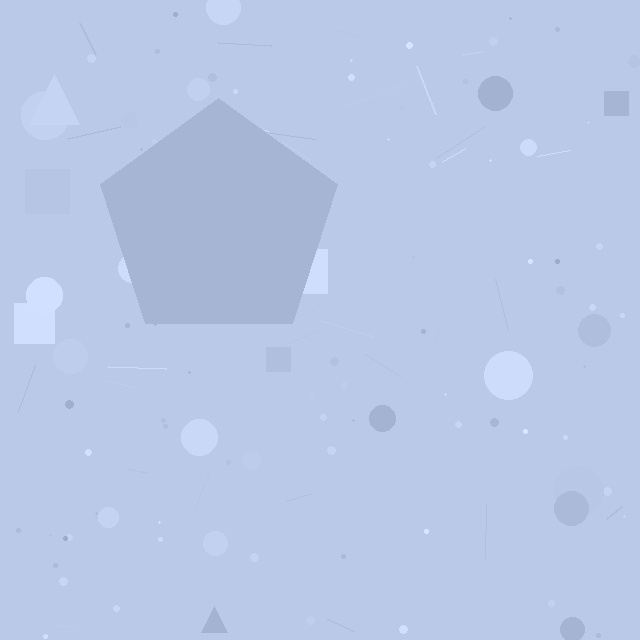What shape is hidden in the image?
A pentagon is hidden in the image.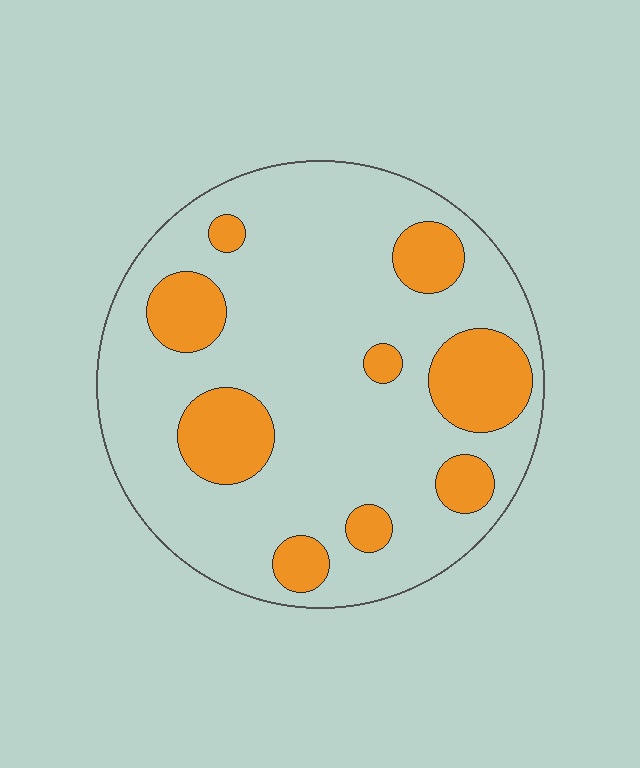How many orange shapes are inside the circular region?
9.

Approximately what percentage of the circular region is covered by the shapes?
Approximately 20%.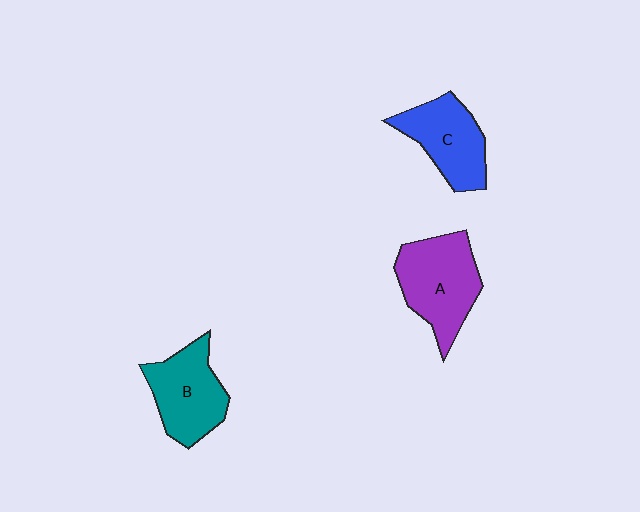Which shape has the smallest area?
Shape C (blue).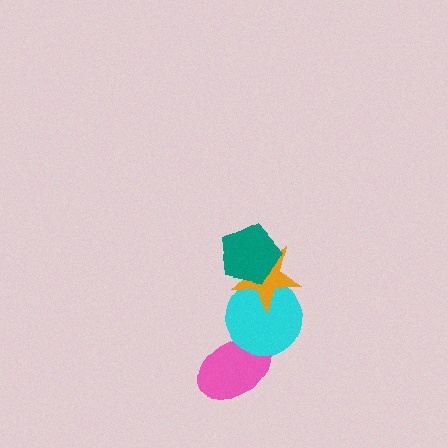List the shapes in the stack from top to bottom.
From top to bottom: the teal pentagon, the orange star, the cyan circle, the pink ellipse.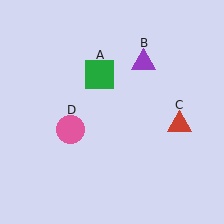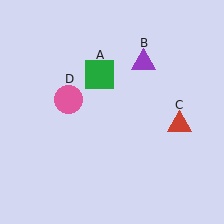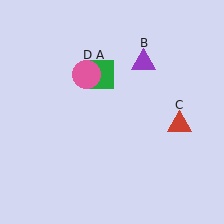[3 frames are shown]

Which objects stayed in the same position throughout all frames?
Green square (object A) and purple triangle (object B) and red triangle (object C) remained stationary.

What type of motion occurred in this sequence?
The pink circle (object D) rotated clockwise around the center of the scene.